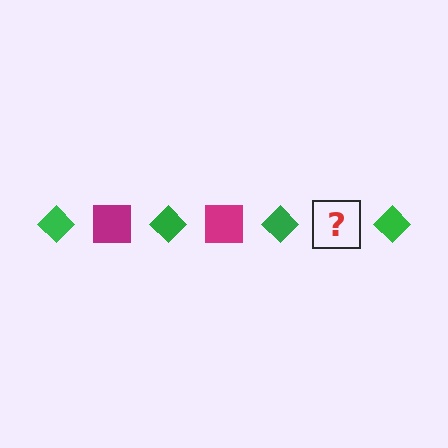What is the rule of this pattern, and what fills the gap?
The rule is that the pattern alternates between green diamond and magenta square. The gap should be filled with a magenta square.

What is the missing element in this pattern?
The missing element is a magenta square.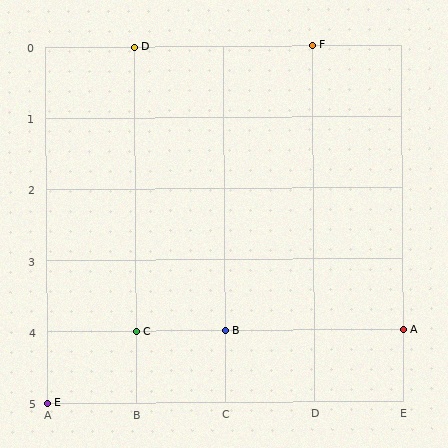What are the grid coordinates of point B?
Point B is at grid coordinates (C, 4).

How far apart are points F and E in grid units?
Points F and E are 3 columns and 5 rows apart (about 5.8 grid units diagonally).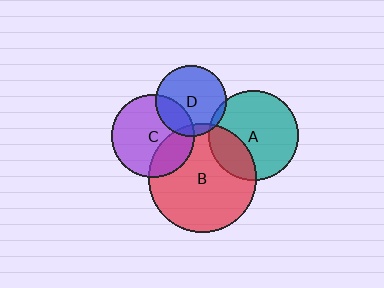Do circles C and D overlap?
Yes.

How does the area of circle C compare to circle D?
Approximately 1.4 times.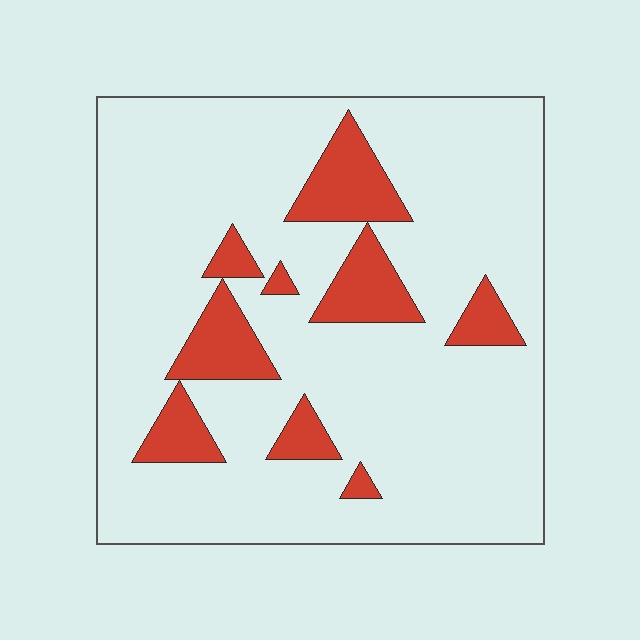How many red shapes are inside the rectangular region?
9.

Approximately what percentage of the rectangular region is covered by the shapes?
Approximately 15%.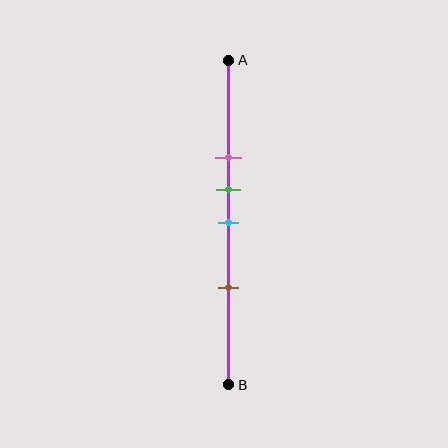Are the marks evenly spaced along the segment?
No, the marks are not evenly spaced.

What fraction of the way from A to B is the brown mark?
The brown mark is approximately 70% (0.7) of the way from A to B.